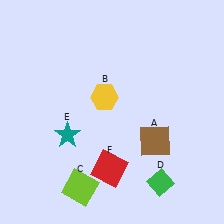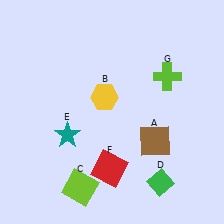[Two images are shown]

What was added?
A lime cross (G) was added in Image 2.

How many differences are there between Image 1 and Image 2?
There is 1 difference between the two images.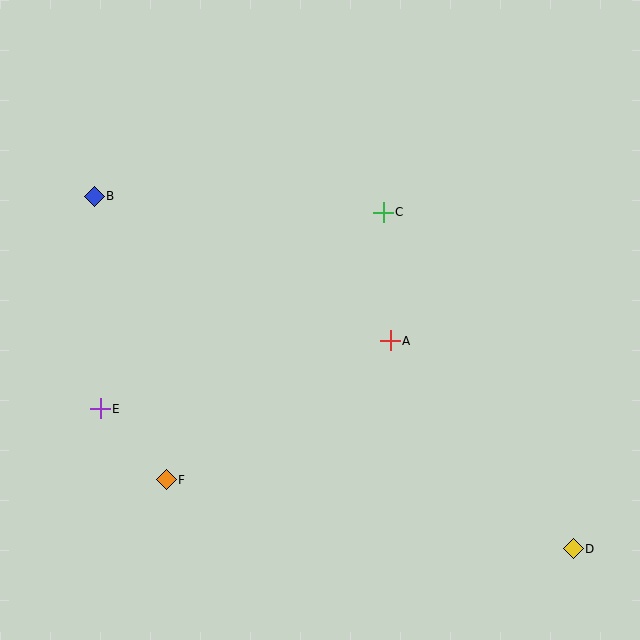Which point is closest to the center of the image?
Point A at (390, 341) is closest to the center.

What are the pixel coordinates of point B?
Point B is at (94, 196).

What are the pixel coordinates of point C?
Point C is at (383, 212).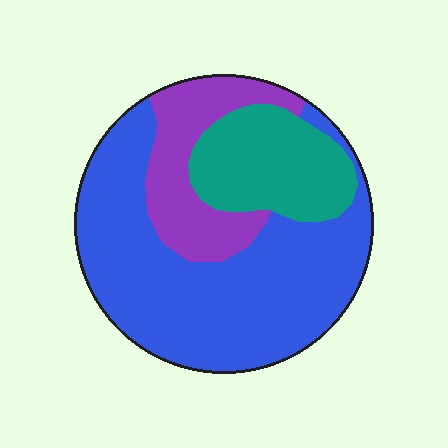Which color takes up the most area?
Blue, at roughly 60%.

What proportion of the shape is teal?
Teal takes up less than a quarter of the shape.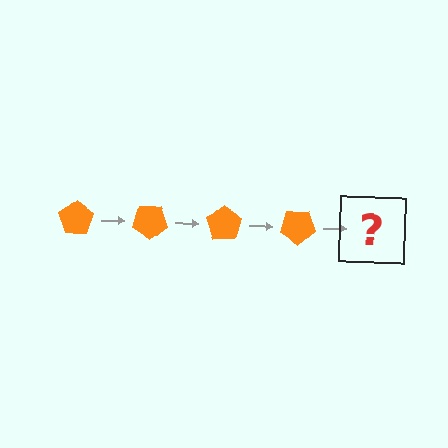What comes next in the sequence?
The next element should be an orange pentagon rotated 140 degrees.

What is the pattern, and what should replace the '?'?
The pattern is that the pentagon rotates 35 degrees each step. The '?' should be an orange pentagon rotated 140 degrees.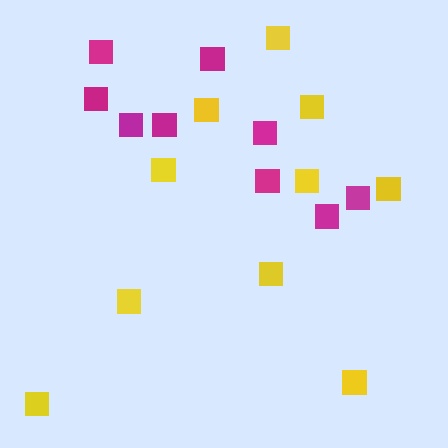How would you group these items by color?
There are 2 groups: one group of magenta squares (9) and one group of yellow squares (10).